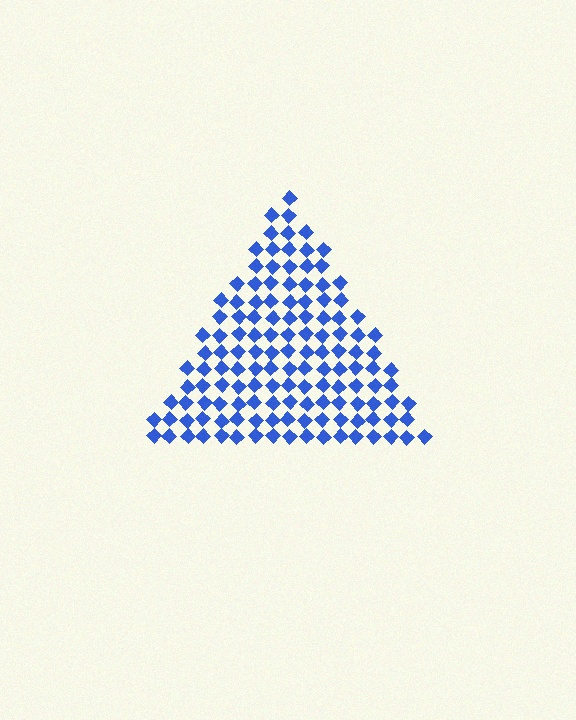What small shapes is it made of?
It is made of small diamonds.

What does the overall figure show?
The overall figure shows a triangle.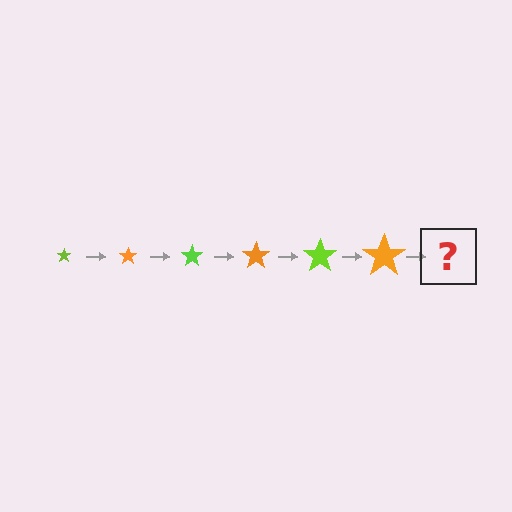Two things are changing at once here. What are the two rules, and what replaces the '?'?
The two rules are that the star grows larger each step and the color cycles through lime and orange. The '?' should be a lime star, larger than the previous one.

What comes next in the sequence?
The next element should be a lime star, larger than the previous one.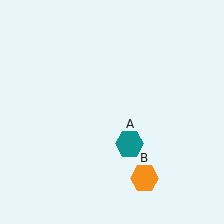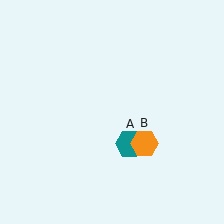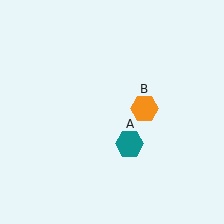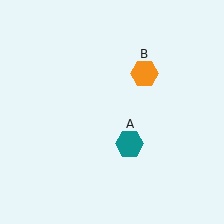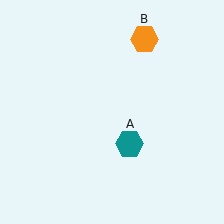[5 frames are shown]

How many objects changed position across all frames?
1 object changed position: orange hexagon (object B).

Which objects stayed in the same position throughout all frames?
Teal hexagon (object A) remained stationary.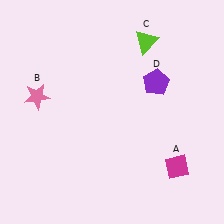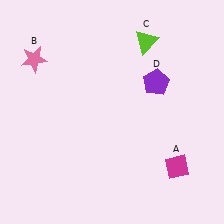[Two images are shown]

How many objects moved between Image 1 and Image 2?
1 object moved between the two images.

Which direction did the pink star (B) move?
The pink star (B) moved up.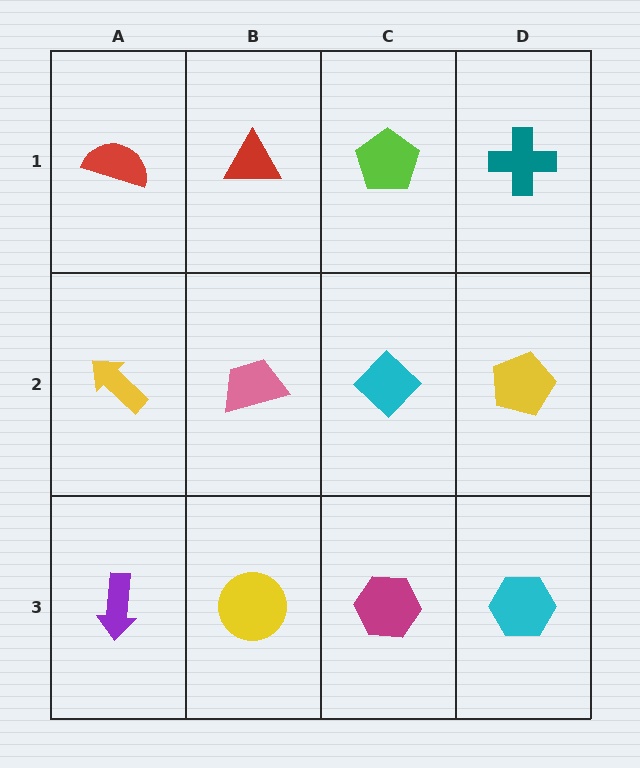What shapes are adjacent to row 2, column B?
A red triangle (row 1, column B), a yellow circle (row 3, column B), a yellow arrow (row 2, column A), a cyan diamond (row 2, column C).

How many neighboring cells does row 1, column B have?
3.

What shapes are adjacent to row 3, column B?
A pink trapezoid (row 2, column B), a purple arrow (row 3, column A), a magenta hexagon (row 3, column C).